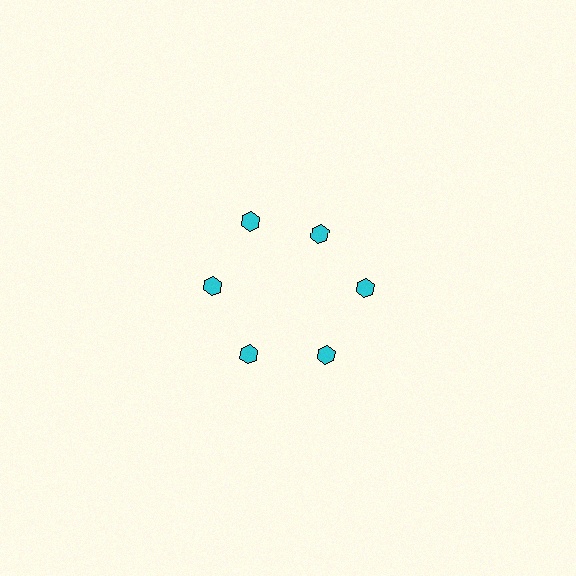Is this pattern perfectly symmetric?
No. The 6 cyan hexagons are arranged in a ring, but one element near the 1 o'clock position is pulled inward toward the center, breaking the 6-fold rotational symmetry.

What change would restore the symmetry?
The symmetry would be restored by moving it outward, back onto the ring so that all 6 hexagons sit at equal angles and equal distance from the center.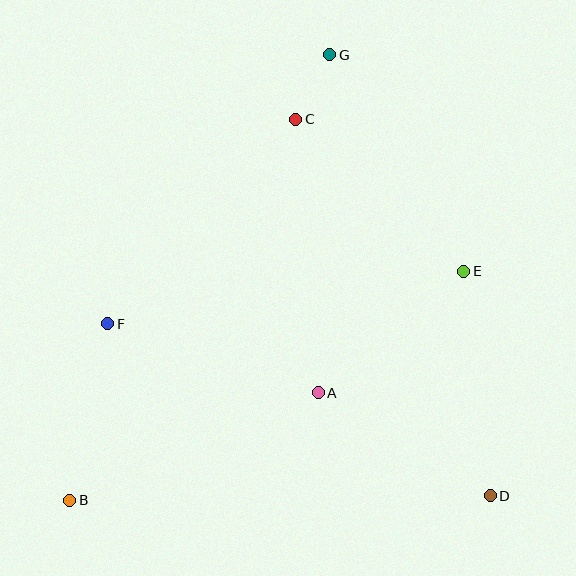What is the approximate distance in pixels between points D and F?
The distance between D and F is approximately 419 pixels.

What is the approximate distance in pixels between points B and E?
The distance between B and E is approximately 456 pixels.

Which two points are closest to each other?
Points C and G are closest to each other.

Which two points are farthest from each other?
Points B and G are farthest from each other.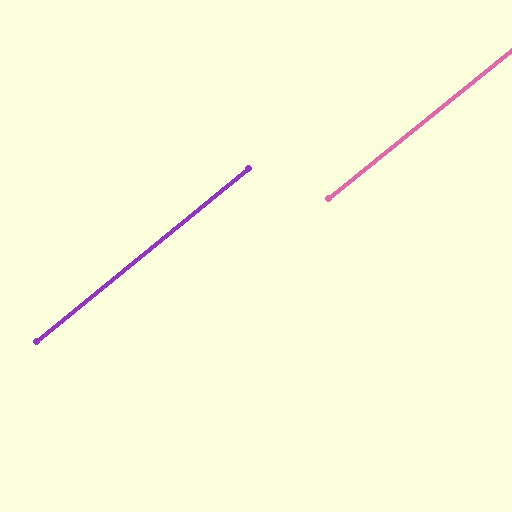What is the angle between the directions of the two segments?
Approximately 0 degrees.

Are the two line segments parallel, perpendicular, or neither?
Parallel — their directions differ by only 0.3°.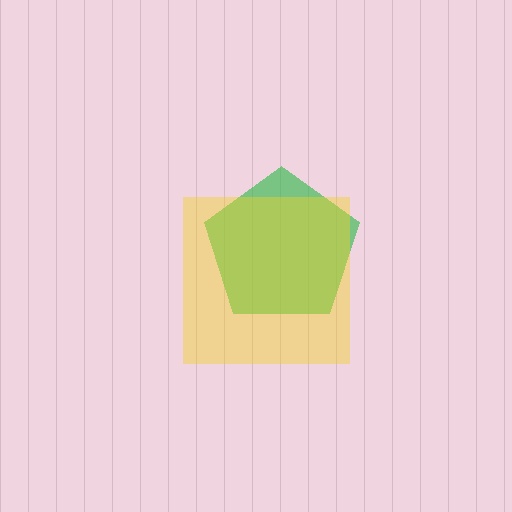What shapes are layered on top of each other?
The layered shapes are: a green pentagon, a yellow square.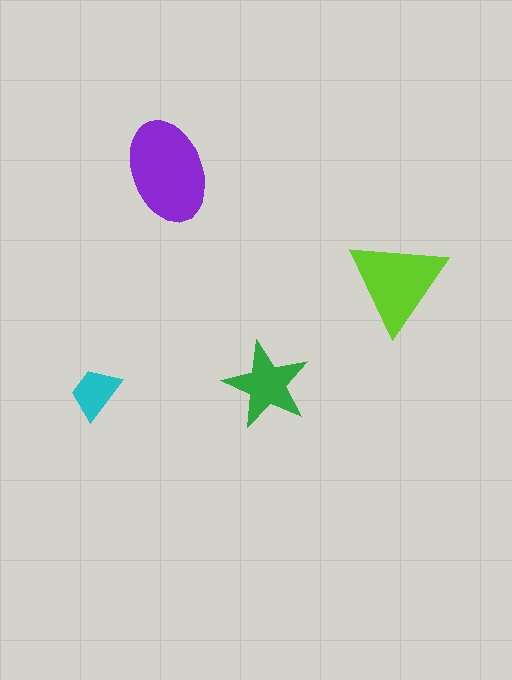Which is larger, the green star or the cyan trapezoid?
The green star.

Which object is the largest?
The purple ellipse.